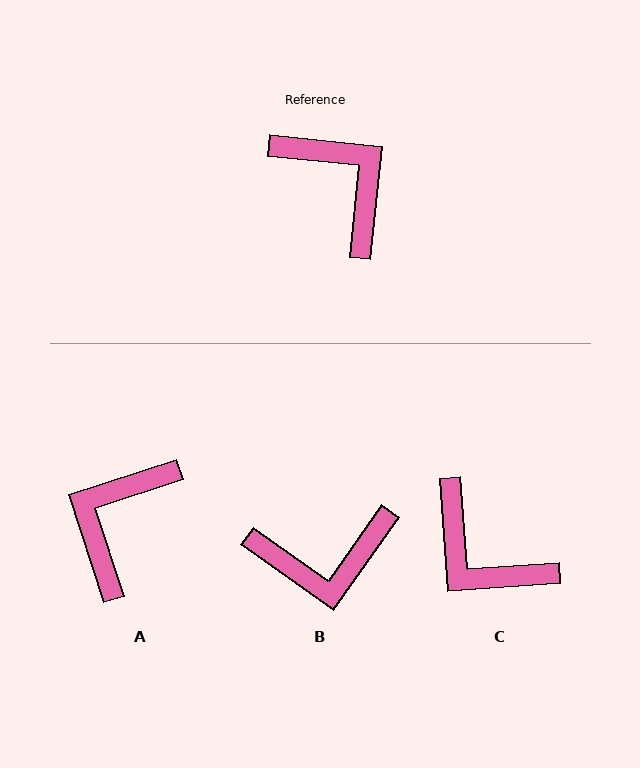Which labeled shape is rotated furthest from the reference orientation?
C, about 170 degrees away.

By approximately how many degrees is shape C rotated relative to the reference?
Approximately 170 degrees clockwise.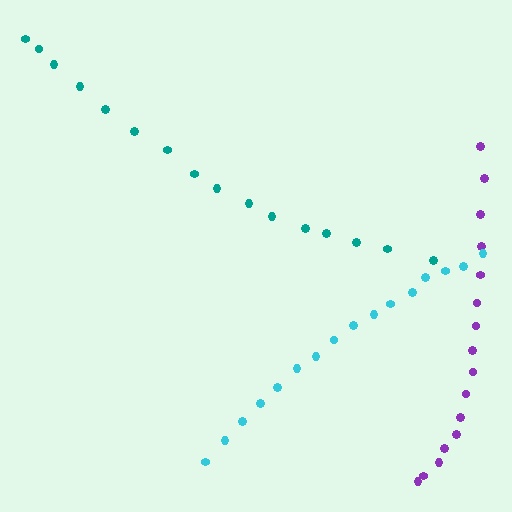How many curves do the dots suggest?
There are 3 distinct paths.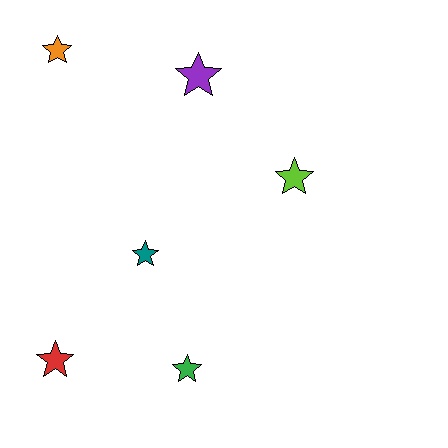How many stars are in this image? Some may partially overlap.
There are 6 stars.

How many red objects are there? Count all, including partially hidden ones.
There is 1 red object.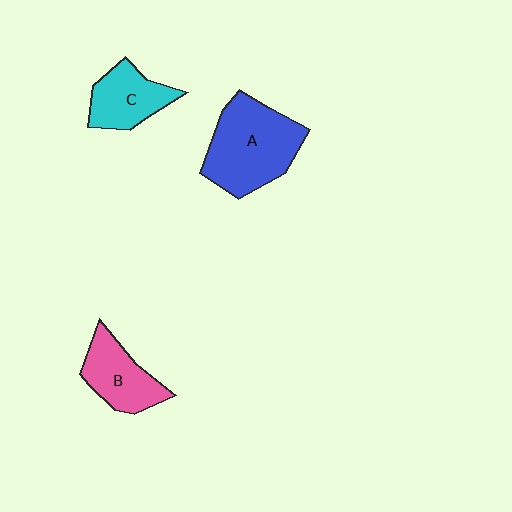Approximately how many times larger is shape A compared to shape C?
Approximately 1.7 times.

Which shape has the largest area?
Shape A (blue).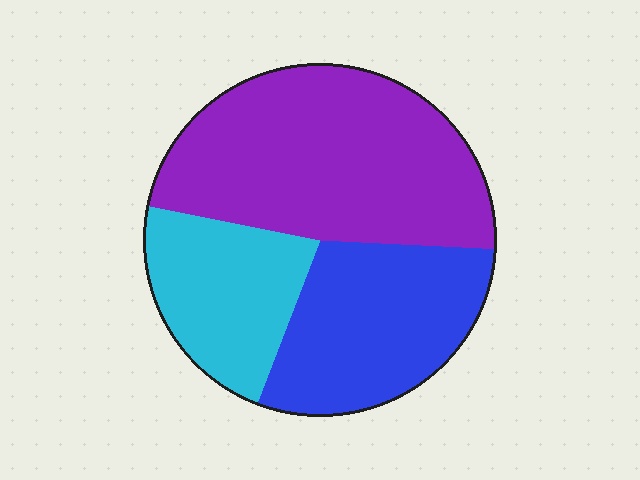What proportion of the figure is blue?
Blue takes up about one third (1/3) of the figure.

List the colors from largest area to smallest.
From largest to smallest: purple, blue, cyan.